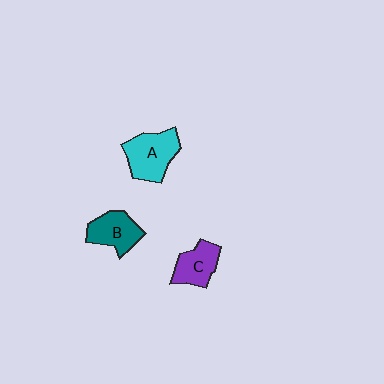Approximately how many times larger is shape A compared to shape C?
Approximately 1.4 times.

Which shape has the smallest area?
Shape C (purple).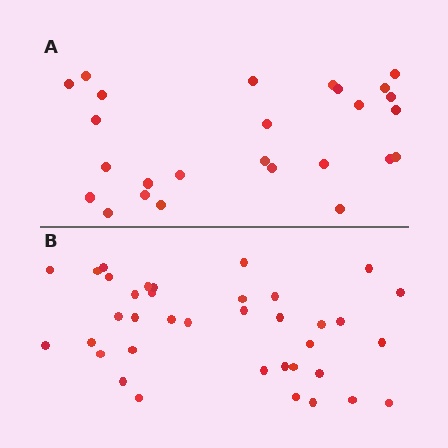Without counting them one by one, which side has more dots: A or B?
Region B (the bottom region) has more dots.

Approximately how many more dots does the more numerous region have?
Region B has roughly 12 or so more dots than region A.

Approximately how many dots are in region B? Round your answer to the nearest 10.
About 40 dots. (The exact count is 37, which rounds to 40.)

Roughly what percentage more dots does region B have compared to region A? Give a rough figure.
About 40% more.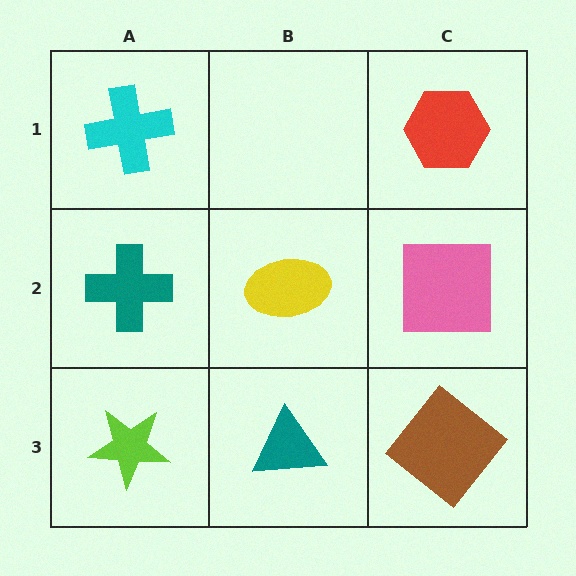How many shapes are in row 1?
2 shapes.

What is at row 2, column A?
A teal cross.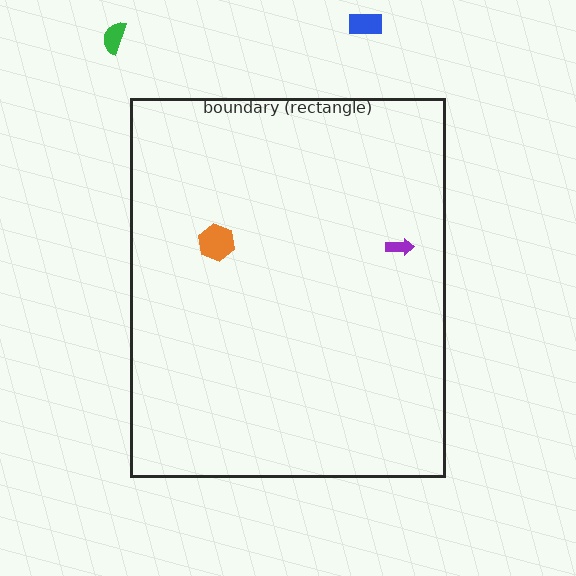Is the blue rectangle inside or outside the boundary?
Outside.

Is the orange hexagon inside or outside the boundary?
Inside.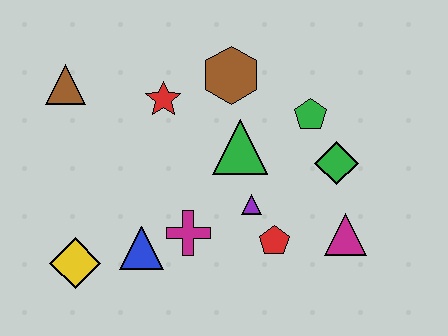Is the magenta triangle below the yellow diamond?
No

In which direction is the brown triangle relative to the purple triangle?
The brown triangle is to the left of the purple triangle.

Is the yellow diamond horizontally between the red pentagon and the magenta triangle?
No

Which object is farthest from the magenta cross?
The brown triangle is farthest from the magenta cross.